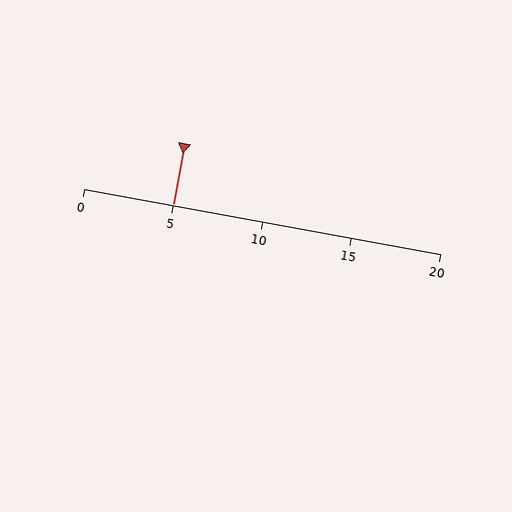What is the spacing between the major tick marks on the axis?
The major ticks are spaced 5 apart.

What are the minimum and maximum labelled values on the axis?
The axis runs from 0 to 20.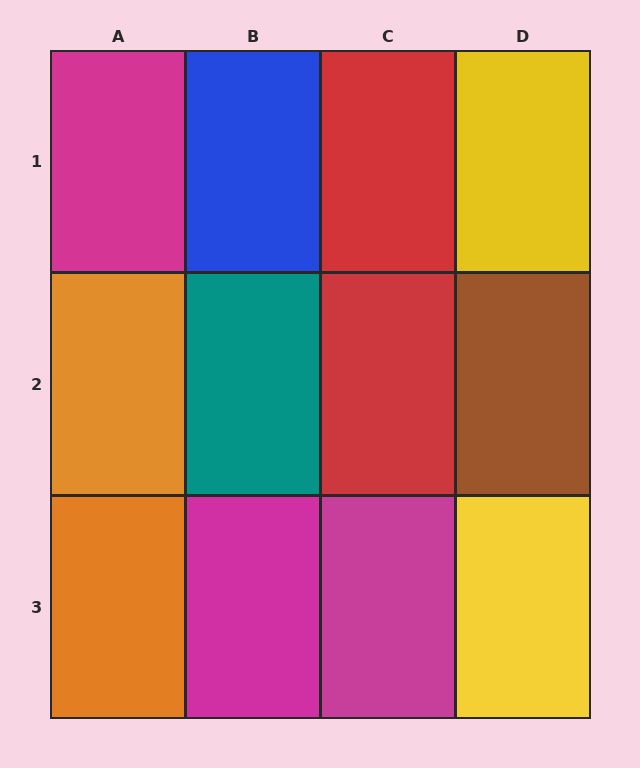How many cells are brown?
1 cell is brown.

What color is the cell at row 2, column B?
Teal.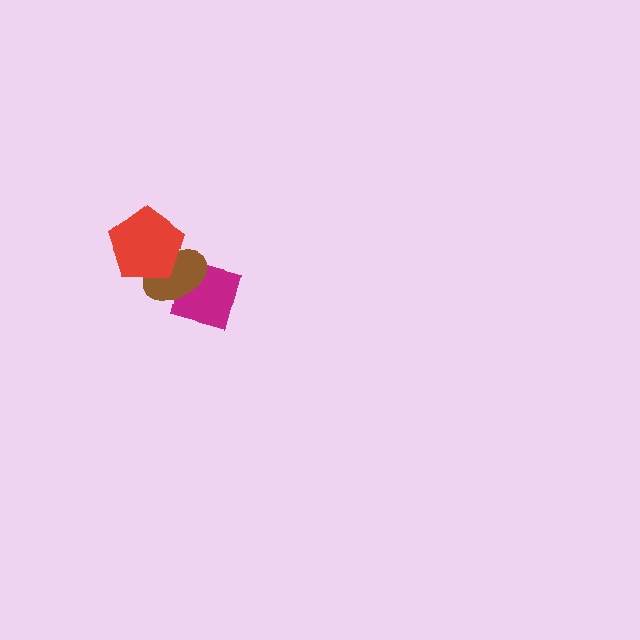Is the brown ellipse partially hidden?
Yes, it is partially covered by another shape.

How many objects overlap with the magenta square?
1 object overlaps with the magenta square.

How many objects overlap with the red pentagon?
1 object overlaps with the red pentagon.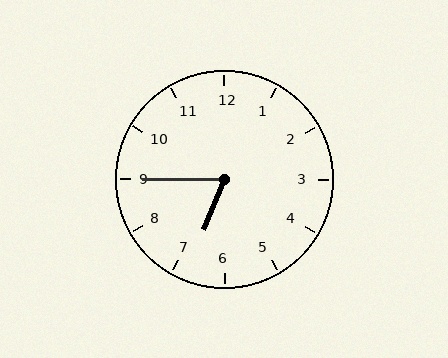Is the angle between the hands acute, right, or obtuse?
It is acute.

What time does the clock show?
6:45.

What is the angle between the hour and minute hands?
Approximately 68 degrees.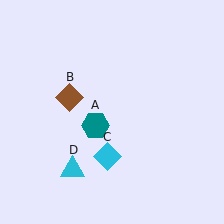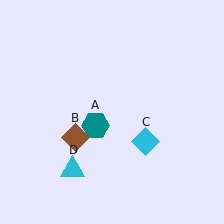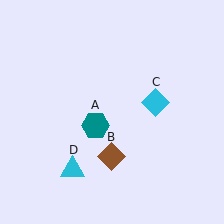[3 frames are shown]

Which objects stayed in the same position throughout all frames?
Teal hexagon (object A) and cyan triangle (object D) remained stationary.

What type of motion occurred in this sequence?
The brown diamond (object B), cyan diamond (object C) rotated counterclockwise around the center of the scene.